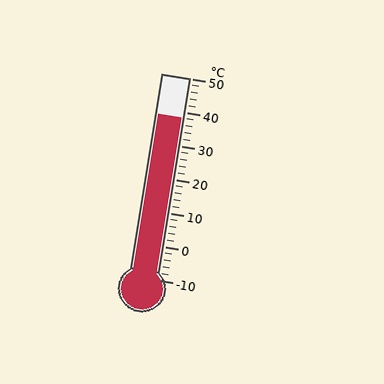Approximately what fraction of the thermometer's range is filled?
The thermometer is filled to approximately 80% of its range.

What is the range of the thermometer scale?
The thermometer scale ranges from -10°C to 50°C.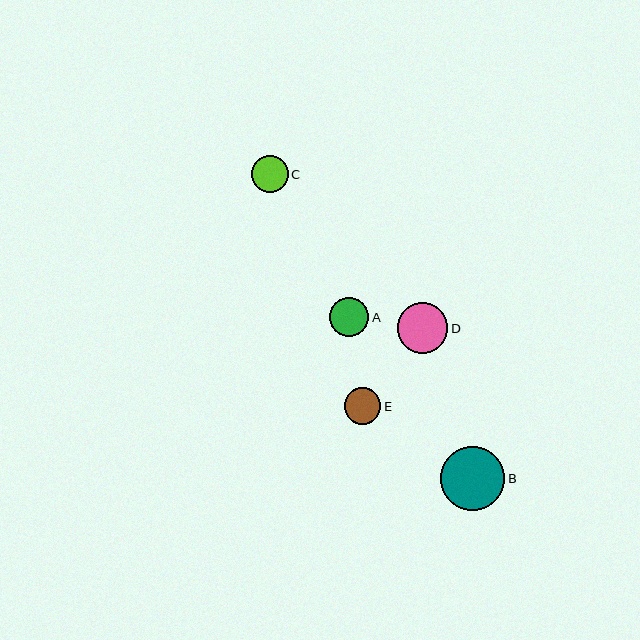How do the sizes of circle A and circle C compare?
Circle A and circle C are approximately the same size.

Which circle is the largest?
Circle B is the largest with a size of approximately 64 pixels.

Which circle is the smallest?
Circle E is the smallest with a size of approximately 36 pixels.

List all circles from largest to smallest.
From largest to smallest: B, D, A, C, E.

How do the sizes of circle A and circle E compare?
Circle A and circle E are approximately the same size.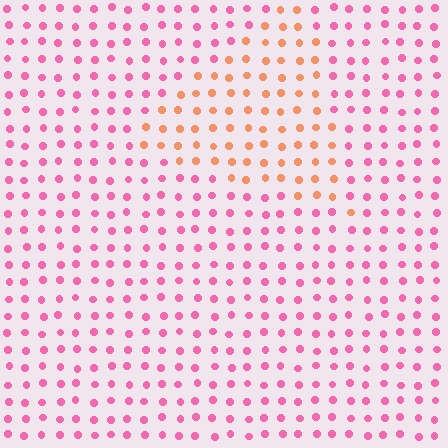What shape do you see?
I see a triangle.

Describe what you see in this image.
The image is filled with small pink elements in a uniform arrangement. A triangle-shaped region is visible where the elements are tinted to a slightly different hue, forming a subtle color boundary.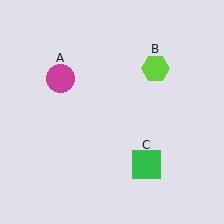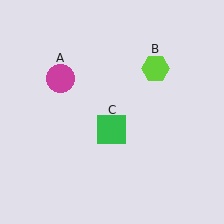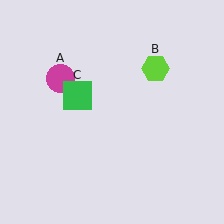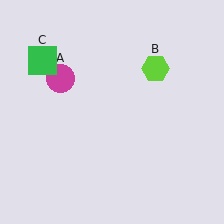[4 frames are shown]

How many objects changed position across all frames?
1 object changed position: green square (object C).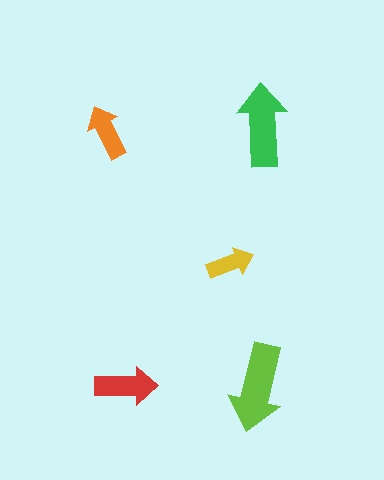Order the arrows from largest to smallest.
the lime one, the green one, the red one, the orange one, the yellow one.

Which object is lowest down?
The lime arrow is bottommost.